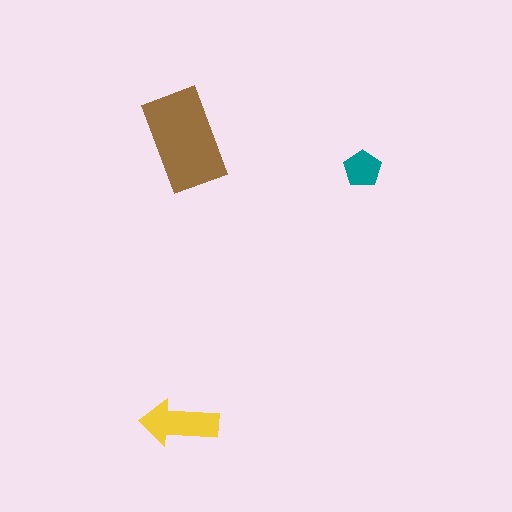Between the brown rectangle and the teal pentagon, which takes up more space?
The brown rectangle.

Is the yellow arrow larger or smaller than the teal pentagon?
Larger.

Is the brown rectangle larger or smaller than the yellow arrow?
Larger.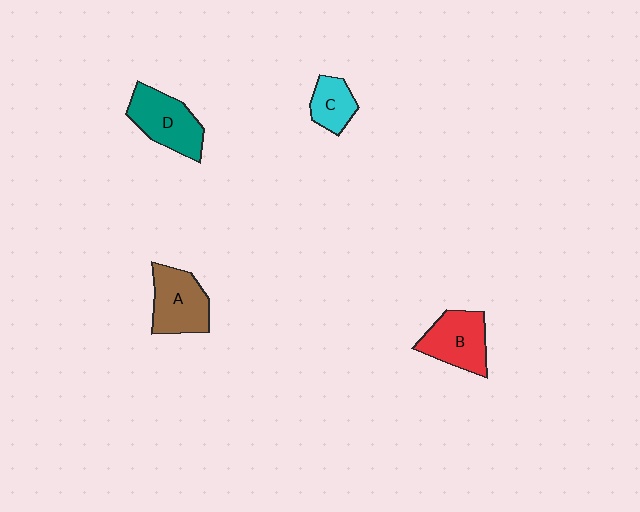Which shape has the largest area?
Shape D (teal).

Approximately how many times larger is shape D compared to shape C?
Approximately 1.7 times.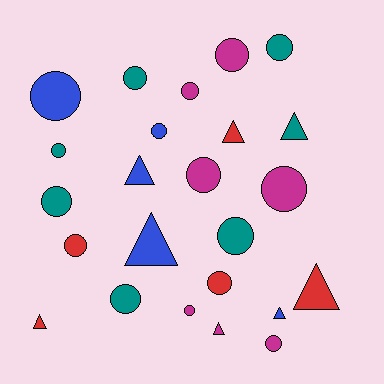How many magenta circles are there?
There are 6 magenta circles.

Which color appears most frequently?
Teal, with 7 objects.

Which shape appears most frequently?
Circle, with 16 objects.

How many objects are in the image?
There are 24 objects.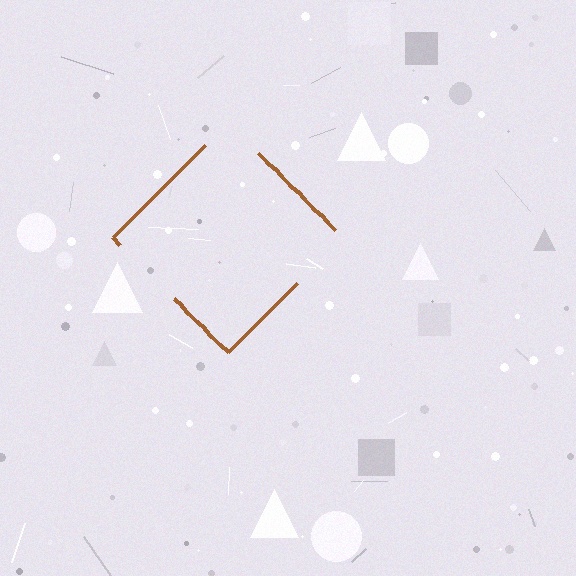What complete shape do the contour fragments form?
The contour fragments form a diamond.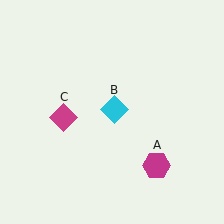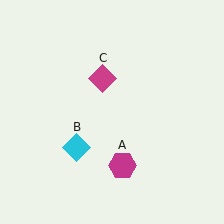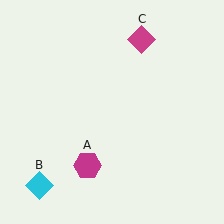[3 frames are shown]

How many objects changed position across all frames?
3 objects changed position: magenta hexagon (object A), cyan diamond (object B), magenta diamond (object C).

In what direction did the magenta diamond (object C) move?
The magenta diamond (object C) moved up and to the right.